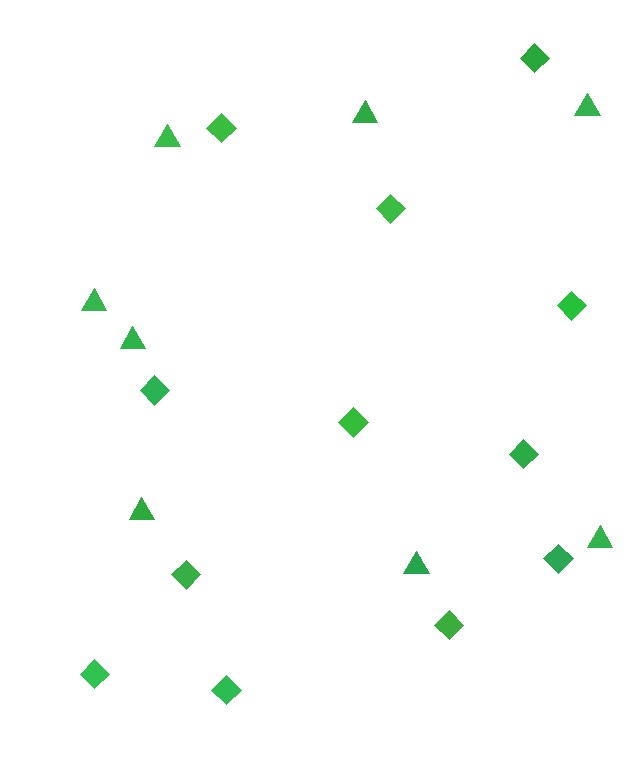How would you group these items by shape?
There are 2 groups: one group of diamonds (12) and one group of triangles (8).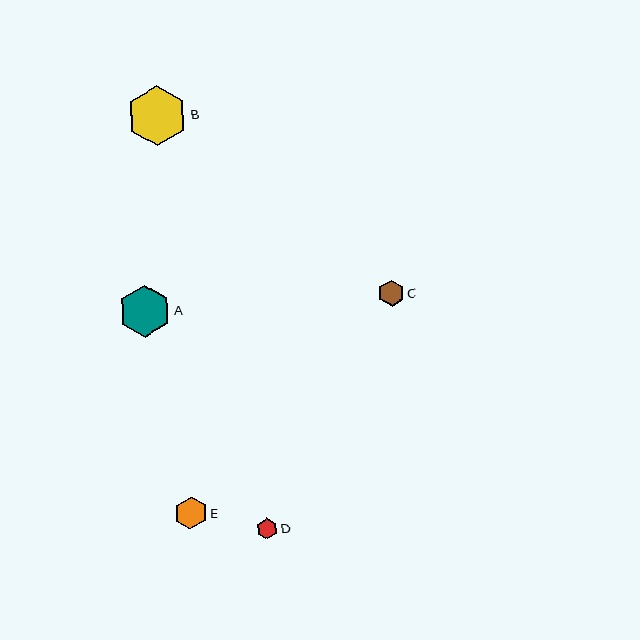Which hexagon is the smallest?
Hexagon D is the smallest with a size of approximately 21 pixels.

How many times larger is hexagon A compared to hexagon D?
Hexagon A is approximately 2.5 times the size of hexagon D.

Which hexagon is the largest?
Hexagon B is the largest with a size of approximately 60 pixels.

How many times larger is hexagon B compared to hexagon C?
Hexagon B is approximately 2.3 times the size of hexagon C.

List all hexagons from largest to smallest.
From largest to smallest: B, A, E, C, D.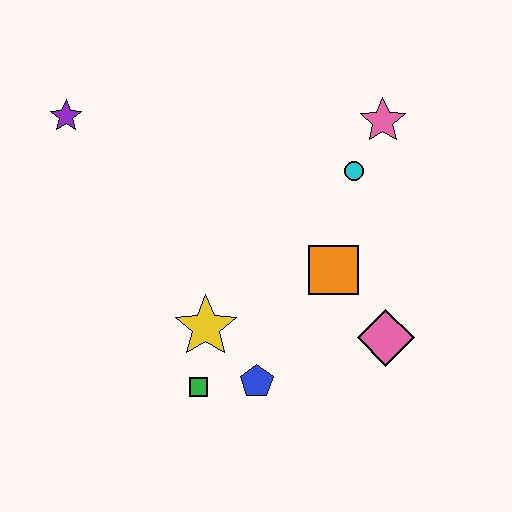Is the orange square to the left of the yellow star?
No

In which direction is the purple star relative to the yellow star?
The purple star is above the yellow star.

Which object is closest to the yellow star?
The green square is closest to the yellow star.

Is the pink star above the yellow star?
Yes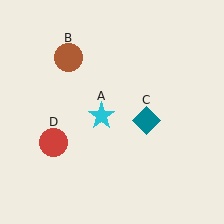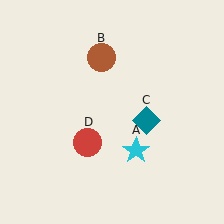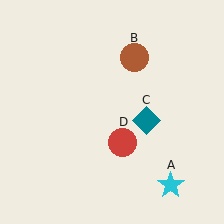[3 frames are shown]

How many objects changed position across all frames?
3 objects changed position: cyan star (object A), brown circle (object B), red circle (object D).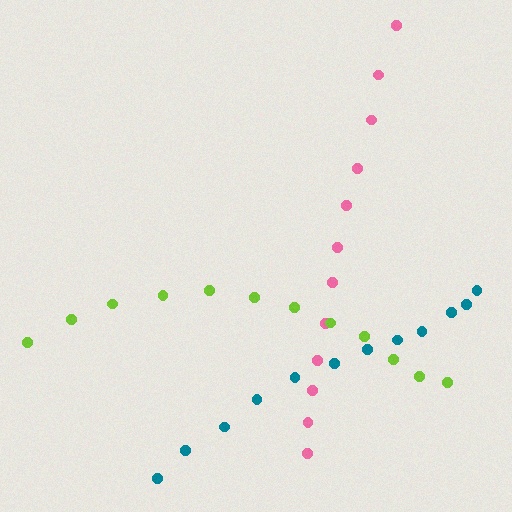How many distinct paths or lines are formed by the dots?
There are 3 distinct paths.